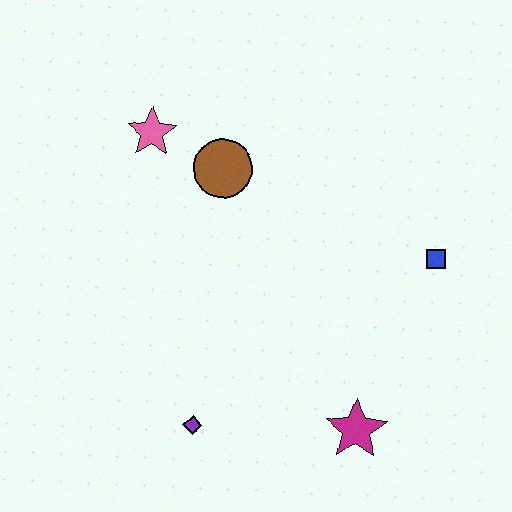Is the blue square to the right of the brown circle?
Yes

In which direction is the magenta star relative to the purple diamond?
The magenta star is to the right of the purple diamond.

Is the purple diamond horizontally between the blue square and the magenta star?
No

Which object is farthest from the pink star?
The magenta star is farthest from the pink star.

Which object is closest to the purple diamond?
The magenta star is closest to the purple diamond.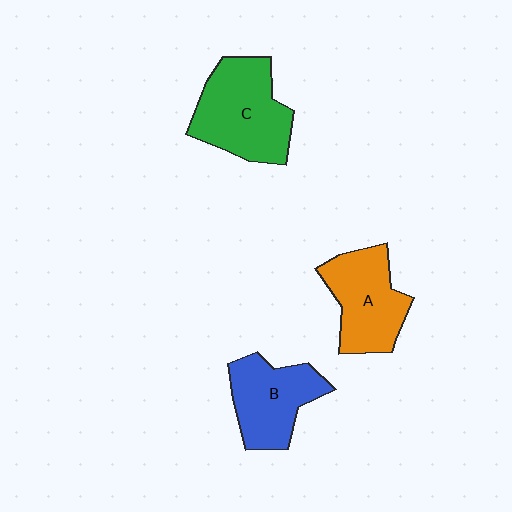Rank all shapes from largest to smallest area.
From largest to smallest: C (green), A (orange), B (blue).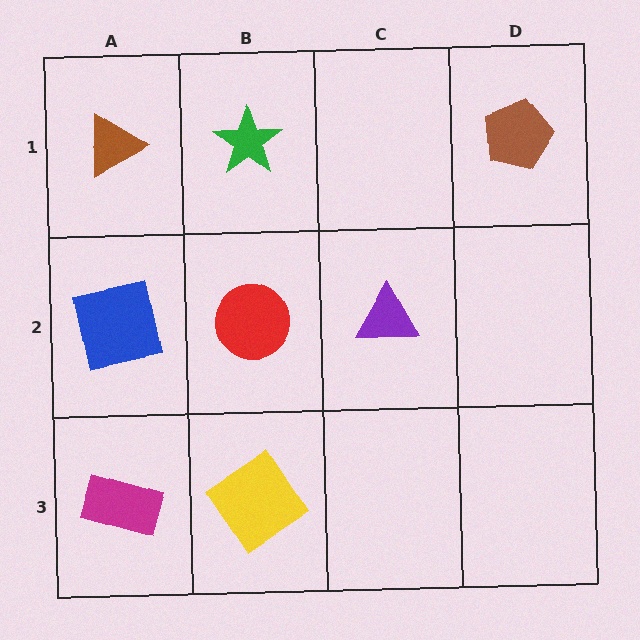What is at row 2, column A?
A blue square.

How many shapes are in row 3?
2 shapes.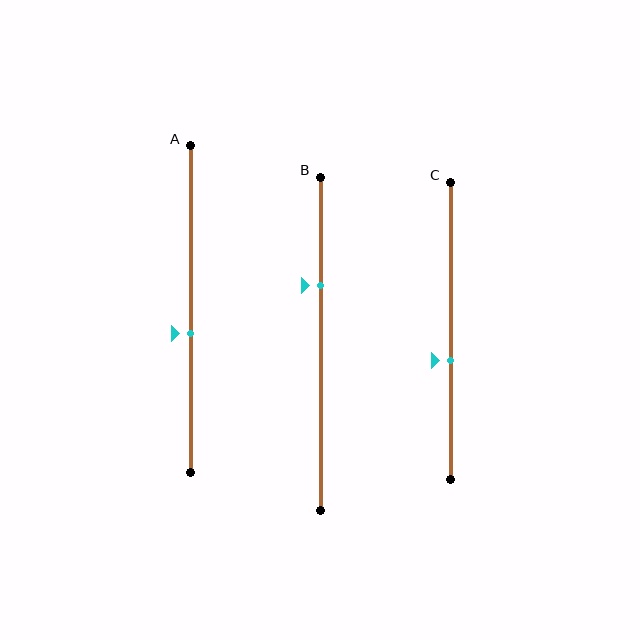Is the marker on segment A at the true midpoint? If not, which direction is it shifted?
No, the marker on segment A is shifted downward by about 8% of the segment length.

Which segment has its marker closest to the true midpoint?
Segment A has its marker closest to the true midpoint.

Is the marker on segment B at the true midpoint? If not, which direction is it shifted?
No, the marker on segment B is shifted upward by about 17% of the segment length.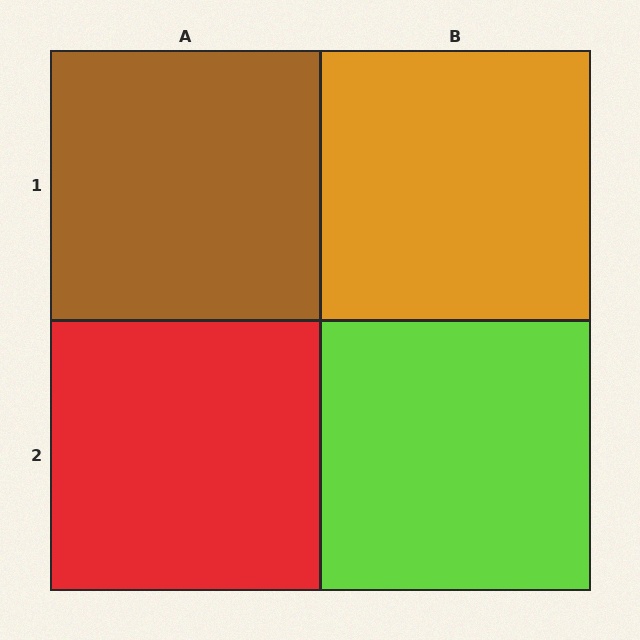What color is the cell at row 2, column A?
Red.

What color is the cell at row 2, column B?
Lime.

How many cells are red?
1 cell is red.